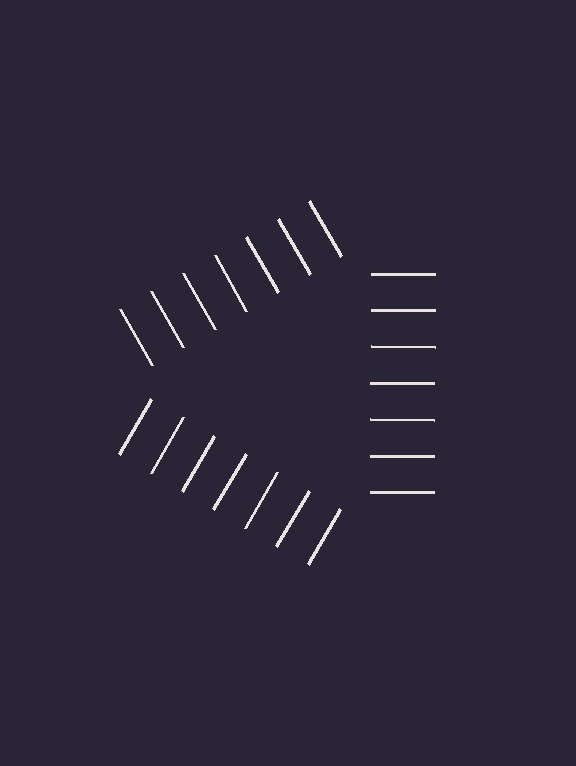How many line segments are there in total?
21 — 7 along each of the 3 edges.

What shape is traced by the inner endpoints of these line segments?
An illusory triangle — the line segments terminate on its edges but no continuous stroke is drawn.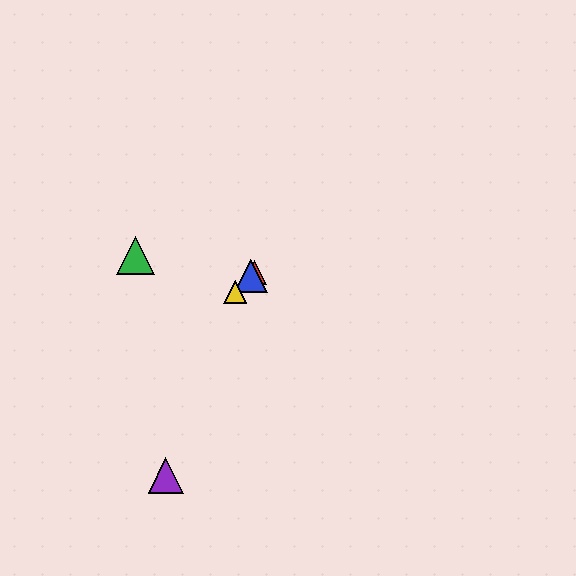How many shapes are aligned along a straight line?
3 shapes (the red triangle, the blue triangle, the yellow triangle) are aligned along a straight line.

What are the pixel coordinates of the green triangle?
The green triangle is at (135, 255).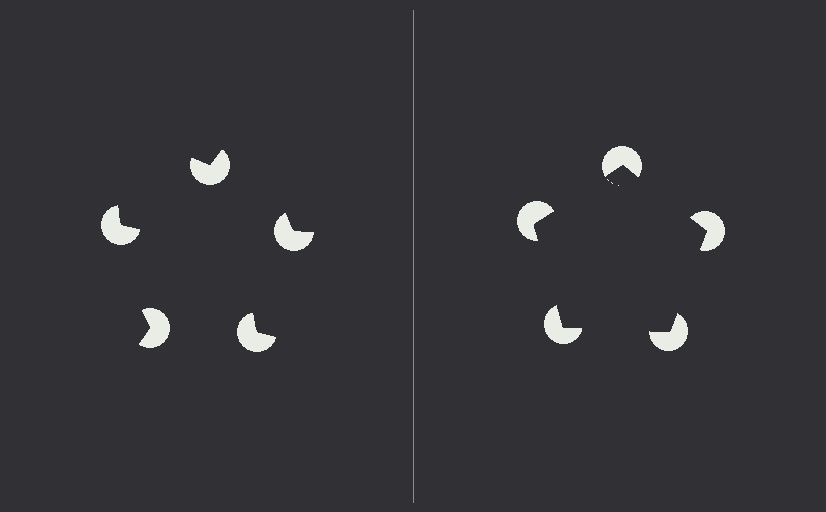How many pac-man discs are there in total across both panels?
10 — 5 on each side.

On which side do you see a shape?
An illusory pentagon appears on the right side. On the left side the wedge cuts are rotated, so no coherent shape forms.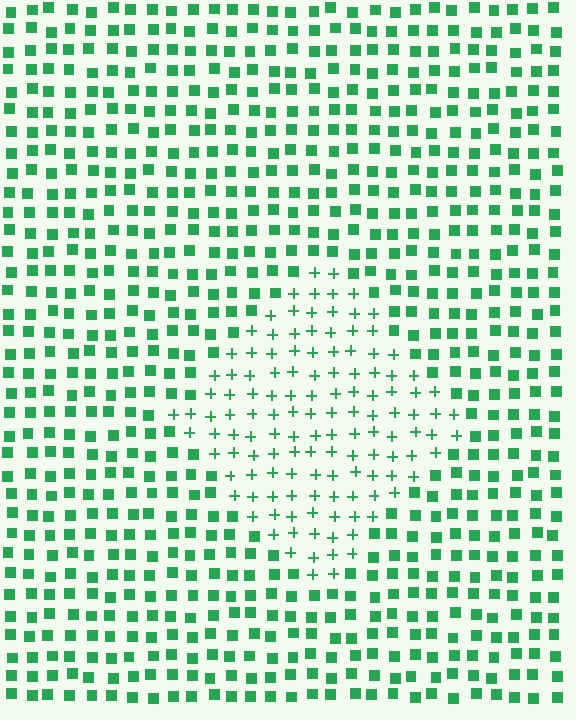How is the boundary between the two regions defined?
The boundary is defined by a change in element shape: plus signs inside vs. squares outside. All elements share the same color and spacing.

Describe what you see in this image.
The image is filled with small green elements arranged in a uniform grid. A diamond-shaped region contains plus signs, while the surrounding area contains squares. The boundary is defined purely by the change in element shape.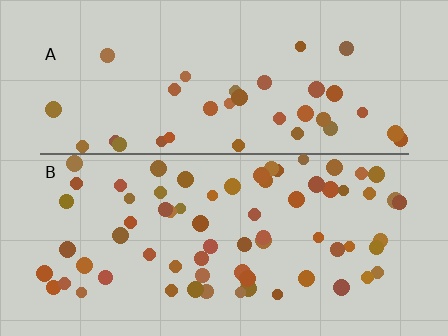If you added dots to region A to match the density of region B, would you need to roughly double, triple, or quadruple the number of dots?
Approximately double.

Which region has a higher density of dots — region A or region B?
B (the bottom).